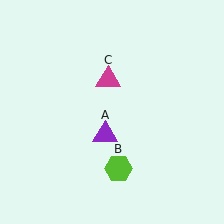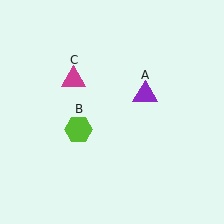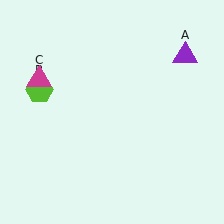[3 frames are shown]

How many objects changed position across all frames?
3 objects changed position: purple triangle (object A), lime hexagon (object B), magenta triangle (object C).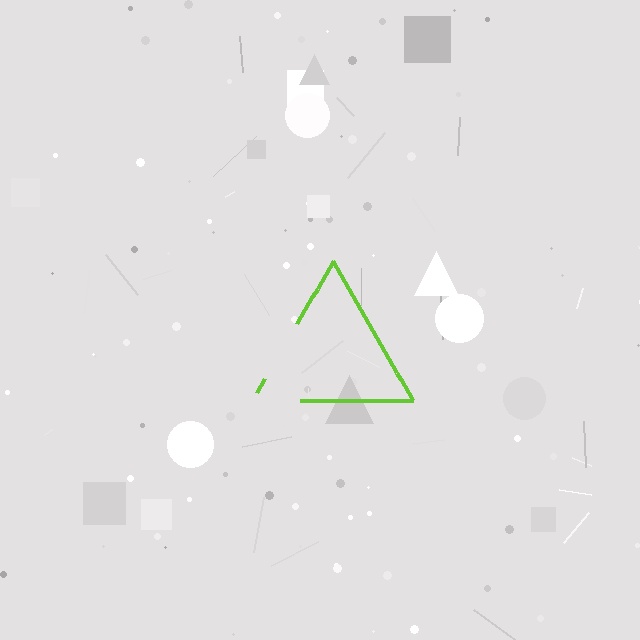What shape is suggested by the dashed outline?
The dashed outline suggests a triangle.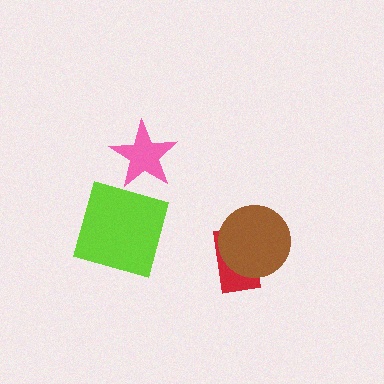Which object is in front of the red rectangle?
The brown circle is in front of the red rectangle.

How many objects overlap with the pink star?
0 objects overlap with the pink star.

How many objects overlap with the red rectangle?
1 object overlaps with the red rectangle.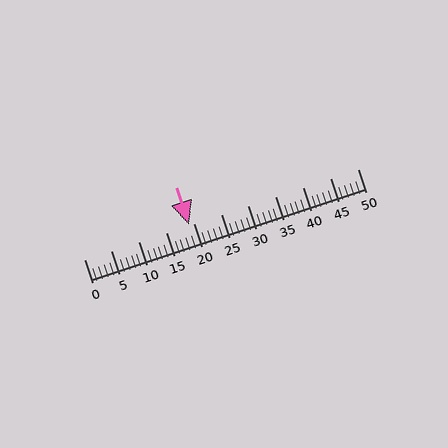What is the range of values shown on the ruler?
The ruler shows values from 0 to 50.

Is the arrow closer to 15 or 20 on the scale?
The arrow is closer to 20.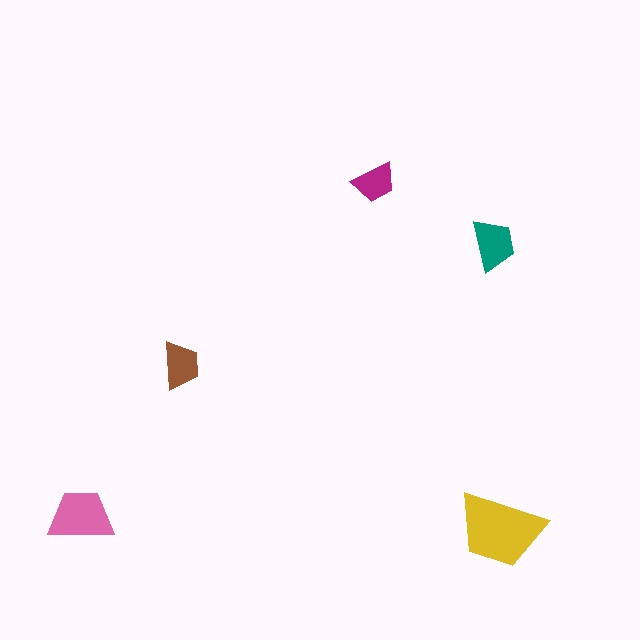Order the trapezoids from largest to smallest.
the yellow one, the pink one, the teal one, the brown one, the magenta one.